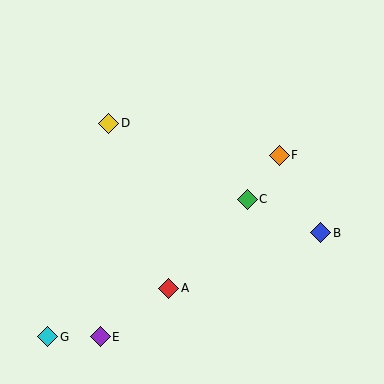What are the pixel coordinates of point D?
Point D is at (109, 123).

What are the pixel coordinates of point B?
Point B is at (321, 233).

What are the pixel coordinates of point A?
Point A is at (169, 288).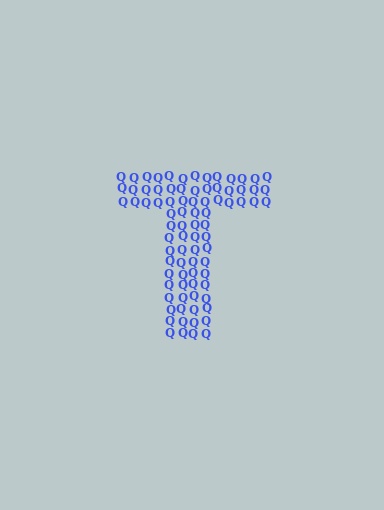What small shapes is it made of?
It is made of small letter Q's.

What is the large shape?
The large shape is the letter T.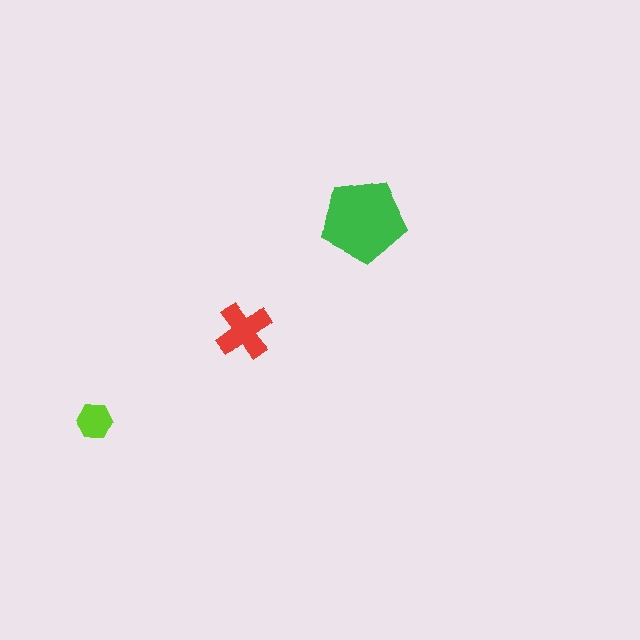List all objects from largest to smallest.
The green pentagon, the red cross, the lime hexagon.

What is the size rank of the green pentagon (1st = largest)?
1st.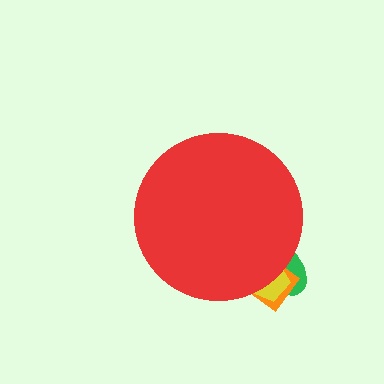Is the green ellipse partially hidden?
Yes, the green ellipse is partially hidden behind the red circle.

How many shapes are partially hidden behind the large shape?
3 shapes are partially hidden.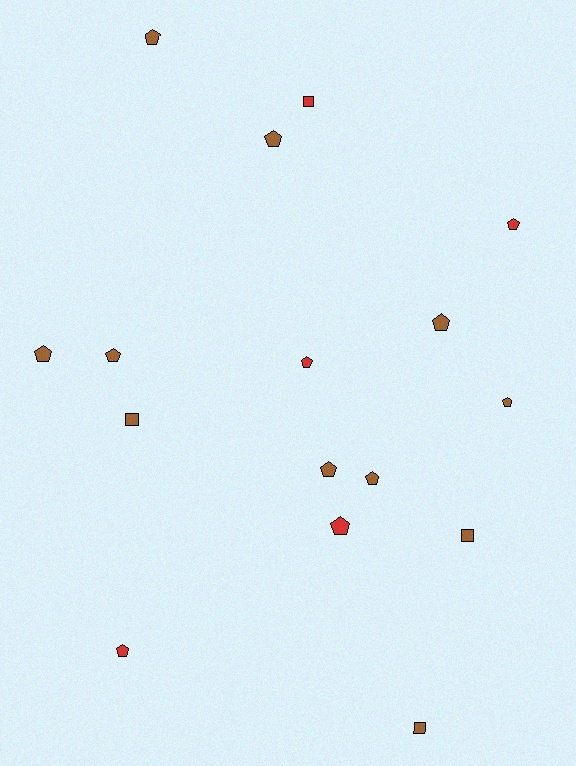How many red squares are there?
There is 1 red square.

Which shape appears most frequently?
Pentagon, with 12 objects.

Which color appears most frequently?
Brown, with 11 objects.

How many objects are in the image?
There are 16 objects.